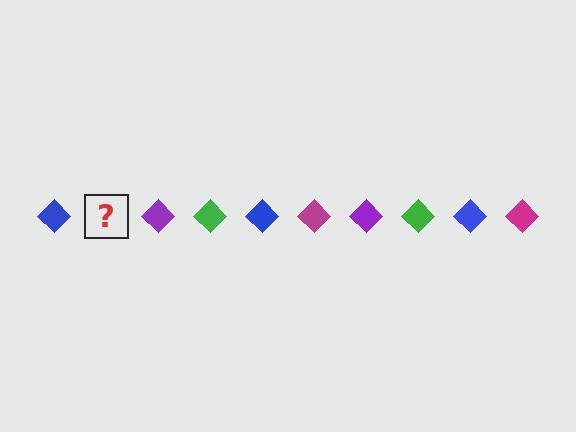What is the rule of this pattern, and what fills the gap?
The rule is that the pattern cycles through blue, magenta, purple, green diamonds. The gap should be filled with a magenta diamond.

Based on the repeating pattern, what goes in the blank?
The blank should be a magenta diamond.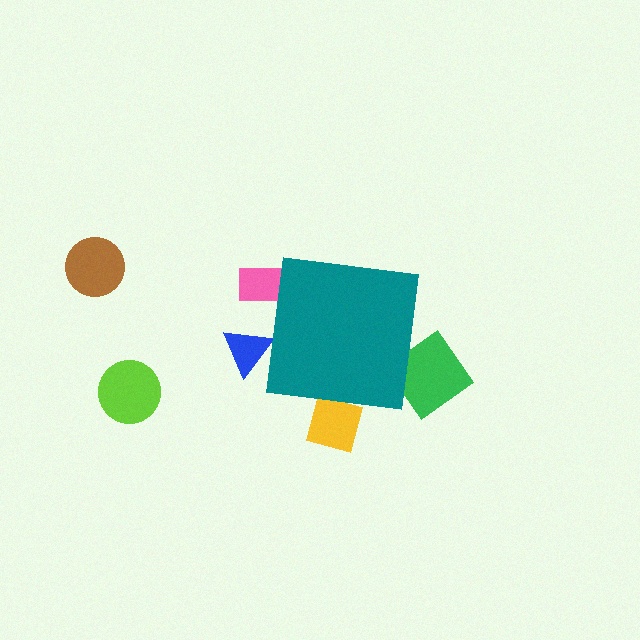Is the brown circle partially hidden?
No, the brown circle is fully visible.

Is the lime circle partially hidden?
No, the lime circle is fully visible.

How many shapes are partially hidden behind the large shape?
4 shapes are partially hidden.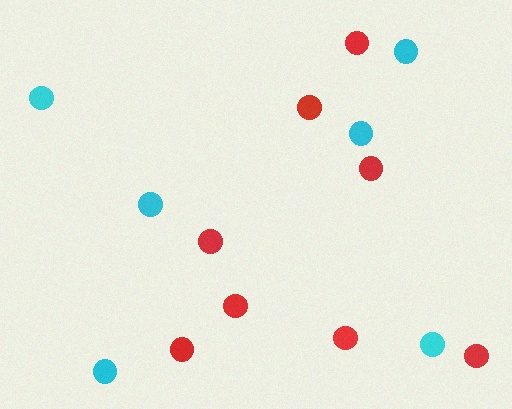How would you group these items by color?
There are 2 groups: one group of red circles (8) and one group of cyan circles (6).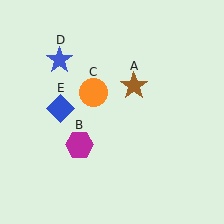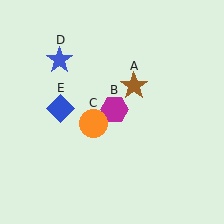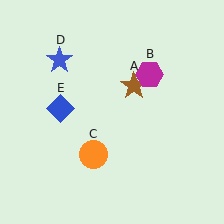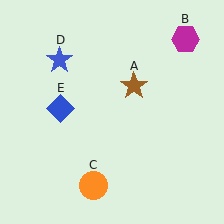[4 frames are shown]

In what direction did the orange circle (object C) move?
The orange circle (object C) moved down.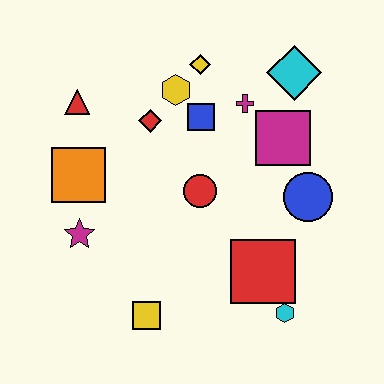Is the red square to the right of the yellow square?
Yes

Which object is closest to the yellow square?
The magenta star is closest to the yellow square.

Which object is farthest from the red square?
The red triangle is farthest from the red square.